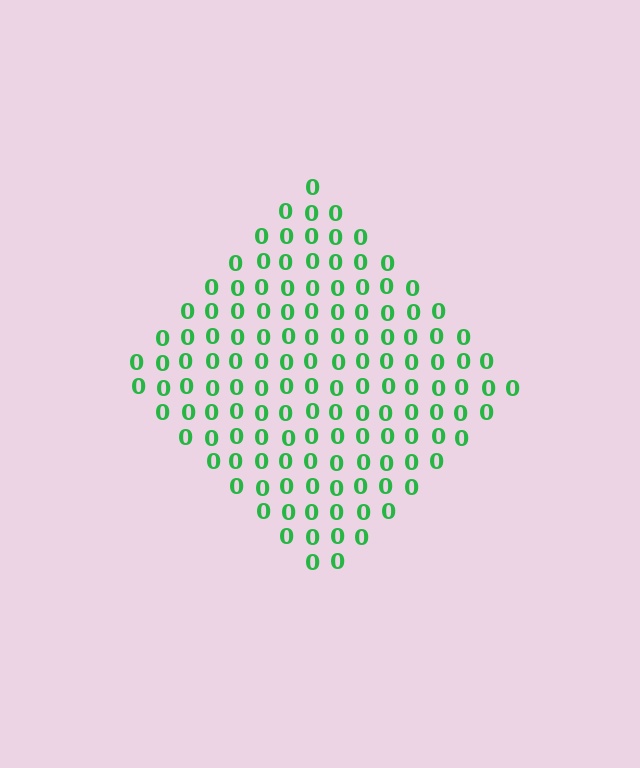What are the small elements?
The small elements are digit 0's.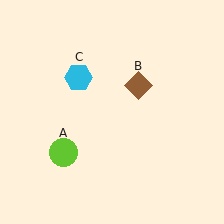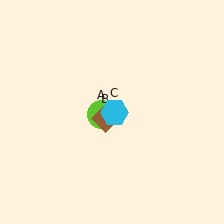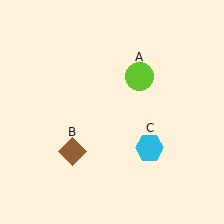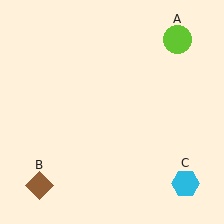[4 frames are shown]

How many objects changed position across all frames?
3 objects changed position: lime circle (object A), brown diamond (object B), cyan hexagon (object C).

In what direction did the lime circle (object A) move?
The lime circle (object A) moved up and to the right.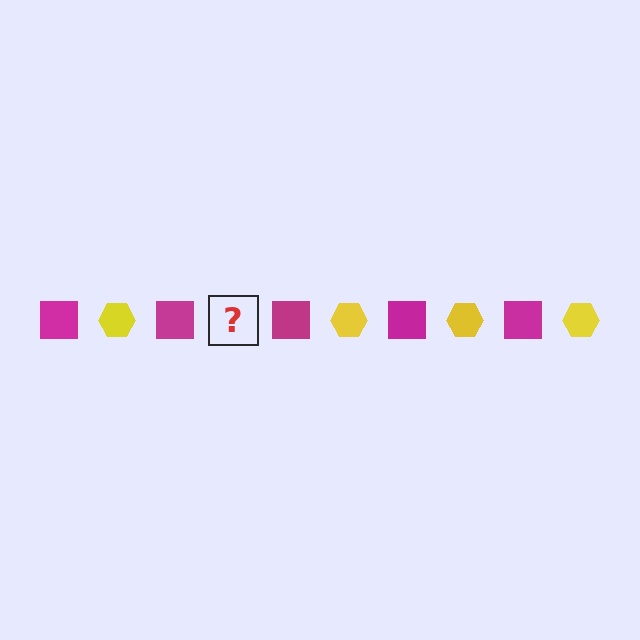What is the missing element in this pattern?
The missing element is a yellow hexagon.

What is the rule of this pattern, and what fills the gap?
The rule is that the pattern alternates between magenta square and yellow hexagon. The gap should be filled with a yellow hexagon.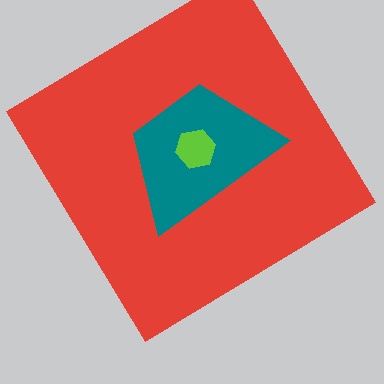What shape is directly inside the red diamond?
The teal trapezoid.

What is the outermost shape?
The red diamond.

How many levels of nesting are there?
3.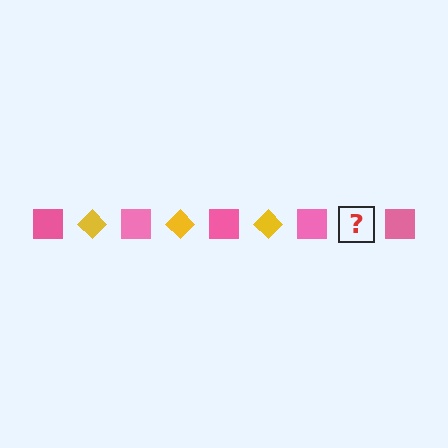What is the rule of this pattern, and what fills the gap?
The rule is that the pattern alternates between pink square and yellow diamond. The gap should be filled with a yellow diamond.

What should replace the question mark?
The question mark should be replaced with a yellow diamond.